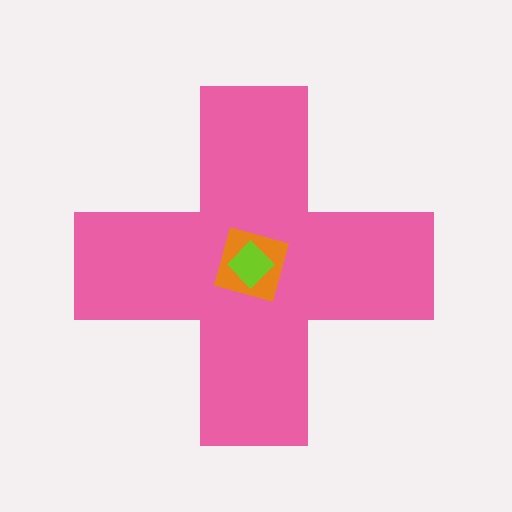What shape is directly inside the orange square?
The lime diamond.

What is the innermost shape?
The lime diamond.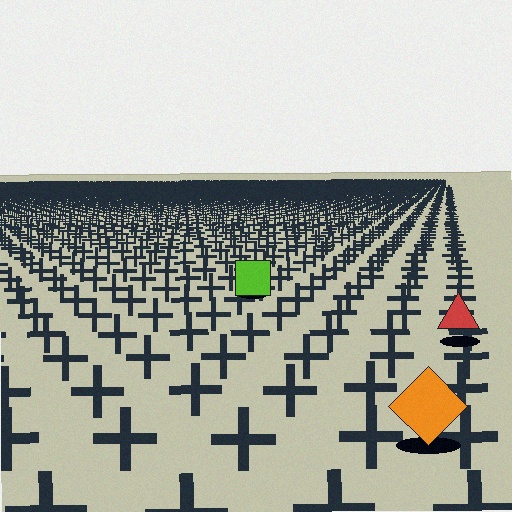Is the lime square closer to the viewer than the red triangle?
No. The red triangle is closer — you can tell from the texture gradient: the ground texture is coarser near it.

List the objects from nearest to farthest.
From nearest to farthest: the orange diamond, the red triangle, the lime square.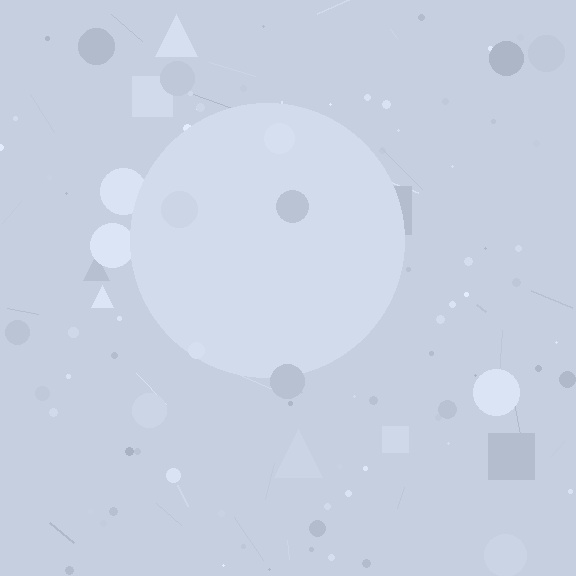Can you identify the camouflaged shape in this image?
The camouflaged shape is a circle.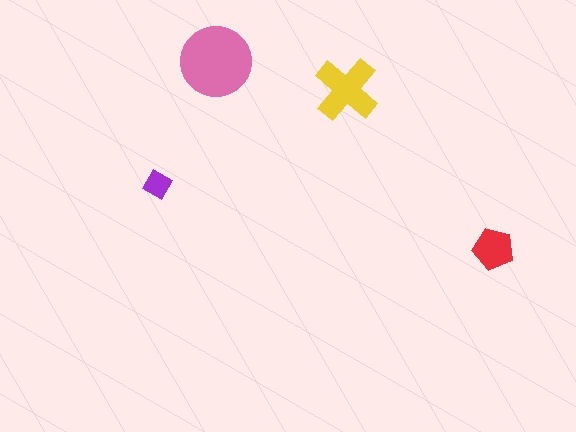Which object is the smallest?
The purple diamond.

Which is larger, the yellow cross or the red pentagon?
The yellow cross.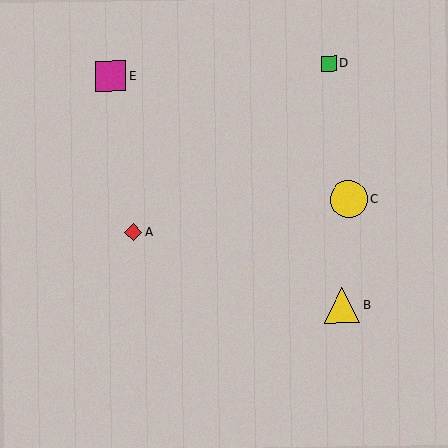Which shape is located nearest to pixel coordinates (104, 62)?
The magenta square (labeled E) at (111, 76) is nearest to that location.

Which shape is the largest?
The yellow circle (labeled C) is the largest.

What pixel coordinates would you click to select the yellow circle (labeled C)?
Click at (348, 200) to select the yellow circle C.